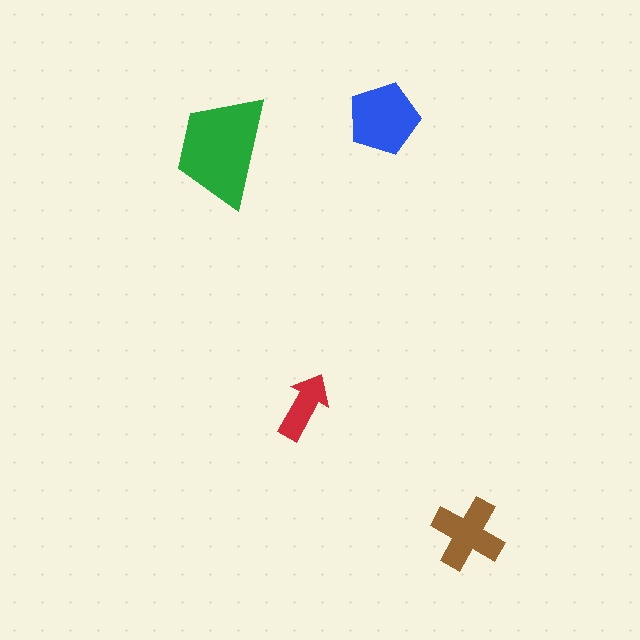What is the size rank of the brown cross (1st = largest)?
3rd.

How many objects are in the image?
There are 4 objects in the image.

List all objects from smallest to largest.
The red arrow, the brown cross, the blue pentagon, the green trapezoid.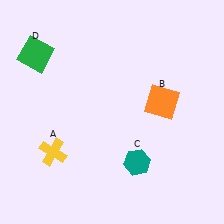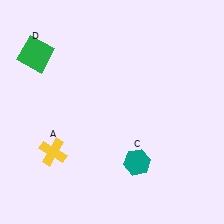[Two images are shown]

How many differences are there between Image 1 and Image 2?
There is 1 difference between the two images.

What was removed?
The orange square (B) was removed in Image 2.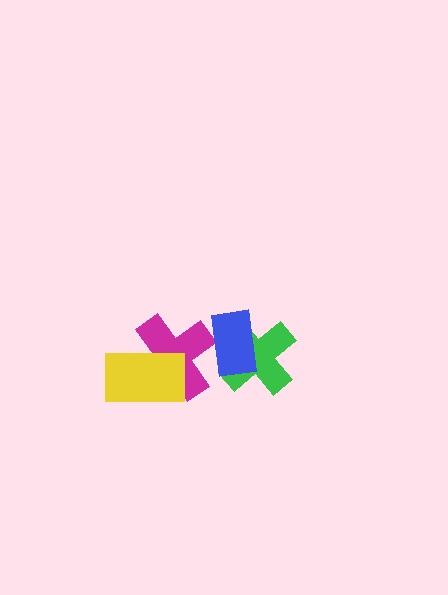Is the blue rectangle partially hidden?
No, no other shape covers it.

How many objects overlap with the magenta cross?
2 objects overlap with the magenta cross.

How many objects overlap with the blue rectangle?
2 objects overlap with the blue rectangle.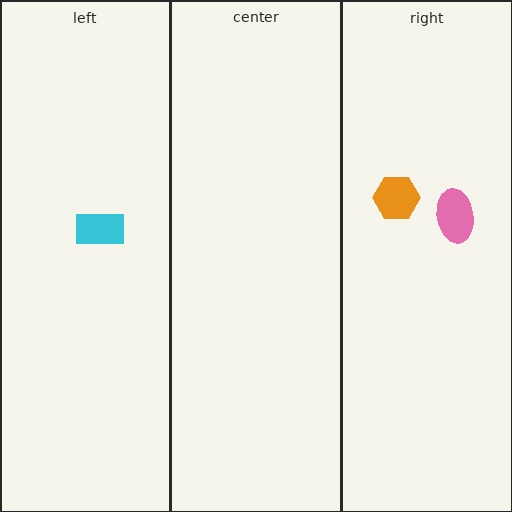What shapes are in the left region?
The cyan rectangle.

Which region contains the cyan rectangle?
The left region.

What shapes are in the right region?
The pink ellipse, the orange hexagon.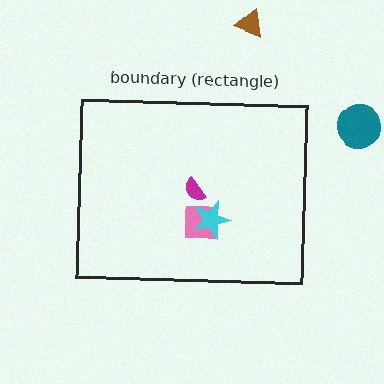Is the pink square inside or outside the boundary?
Inside.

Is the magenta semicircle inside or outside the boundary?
Inside.